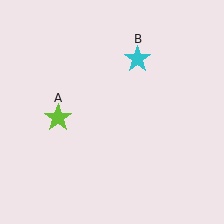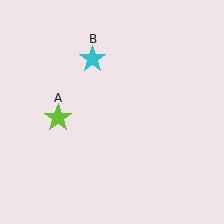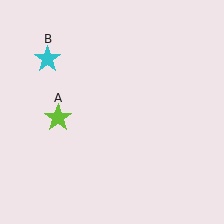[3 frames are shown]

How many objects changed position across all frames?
1 object changed position: cyan star (object B).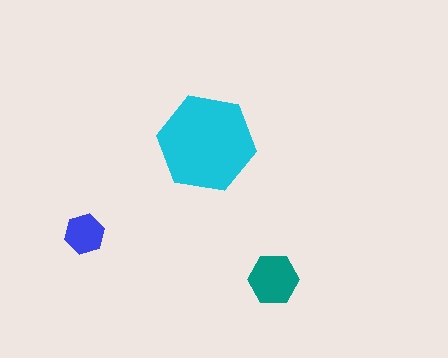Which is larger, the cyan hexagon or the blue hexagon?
The cyan one.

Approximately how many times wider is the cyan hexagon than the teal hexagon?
About 2 times wider.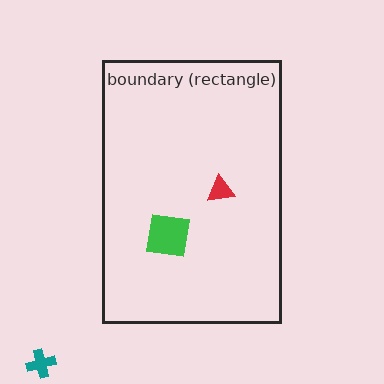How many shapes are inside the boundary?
2 inside, 1 outside.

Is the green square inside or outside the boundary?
Inside.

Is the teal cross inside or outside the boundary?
Outside.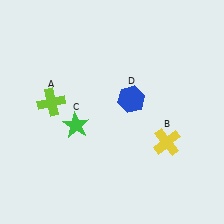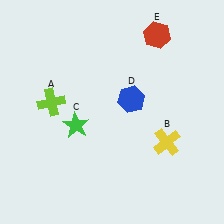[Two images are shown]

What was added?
A red hexagon (E) was added in Image 2.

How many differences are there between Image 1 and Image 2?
There is 1 difference between the two images.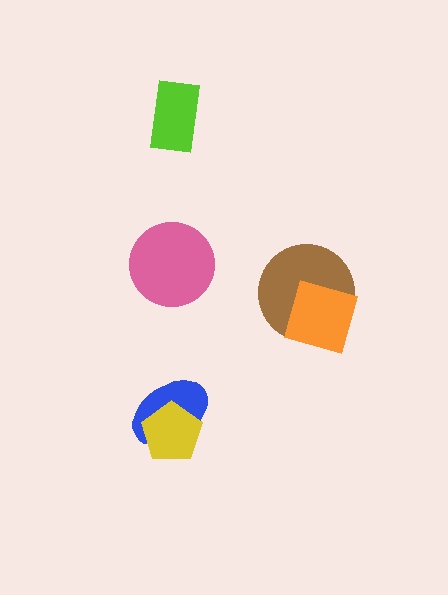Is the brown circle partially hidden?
Yes, it is partially covered by another shape.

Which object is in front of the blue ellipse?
The yellow pentagon is in front of the blue ellipse.